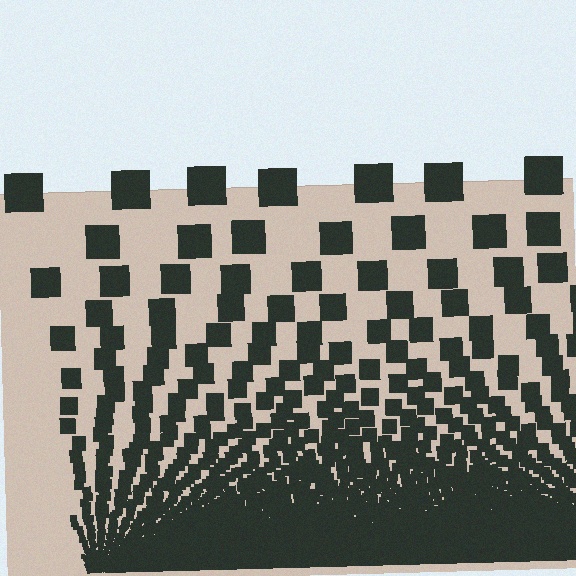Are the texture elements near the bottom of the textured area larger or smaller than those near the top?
Smaller. The gradient is inverted — elements near the bottom are smaller and denser.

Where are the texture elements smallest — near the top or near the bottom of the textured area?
Near the bottom.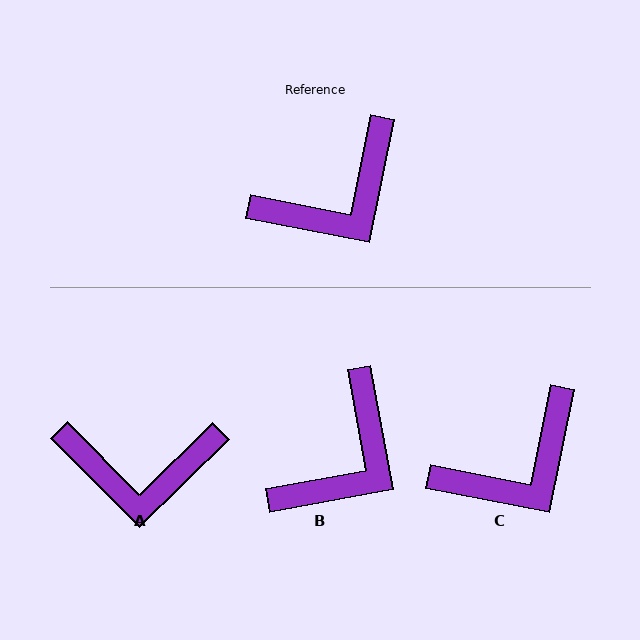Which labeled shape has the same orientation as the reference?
C.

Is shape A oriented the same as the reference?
No, it is off by about 34 degrees.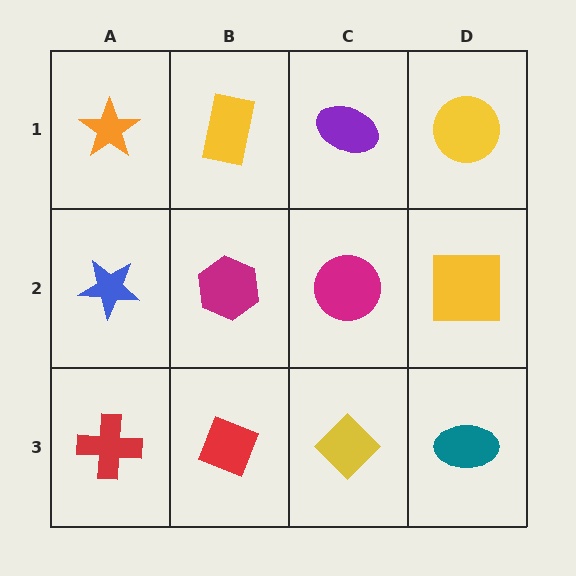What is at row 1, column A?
An orange star.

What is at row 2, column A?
A blue star.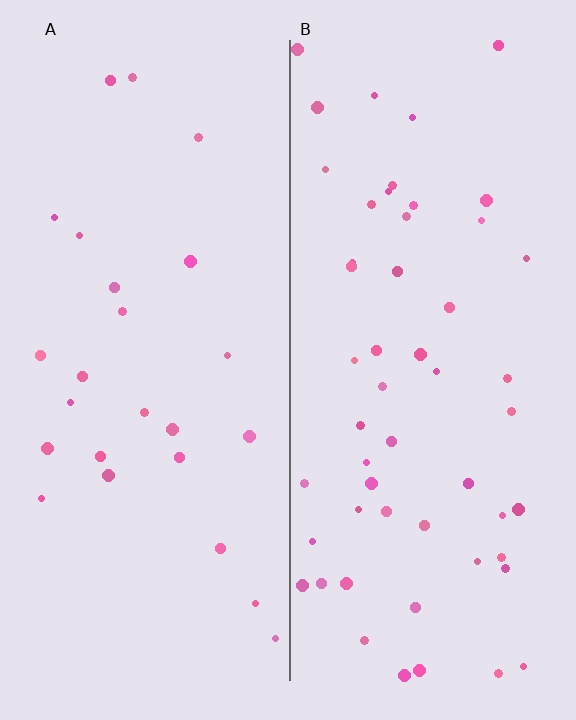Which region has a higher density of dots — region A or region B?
B (the right).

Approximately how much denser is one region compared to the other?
Approximately 2.2× — region B over region A.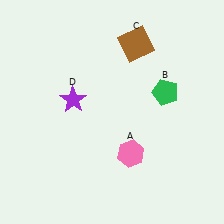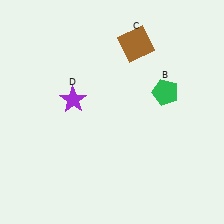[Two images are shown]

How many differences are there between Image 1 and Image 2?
There is 1 difference between the two images.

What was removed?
The pink hexagon (A) was removed in Image 2.